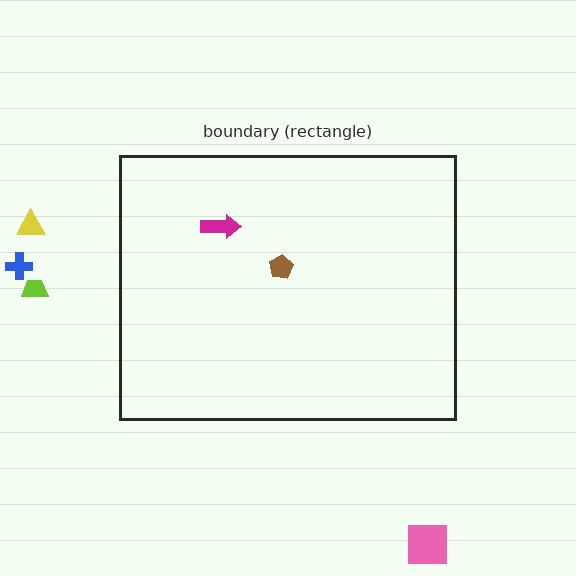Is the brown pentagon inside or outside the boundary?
Inside.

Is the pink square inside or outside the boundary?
Outside.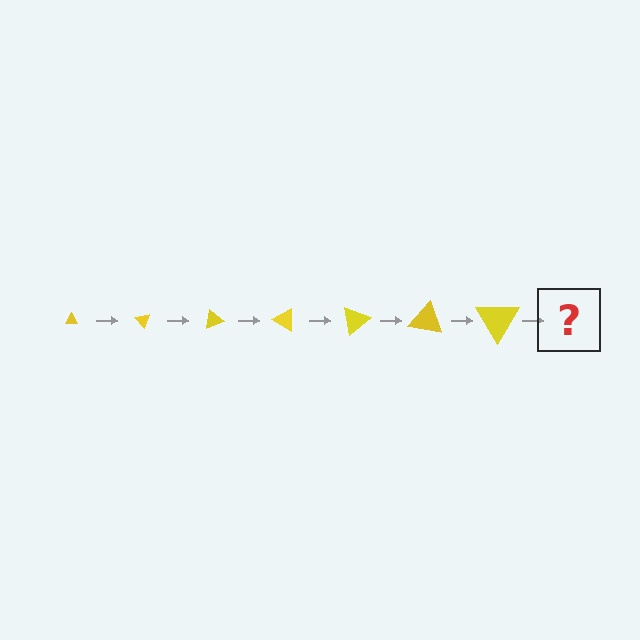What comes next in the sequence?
The next element should be a triangle, larger than the previous one and rotated 350 degrees from the start.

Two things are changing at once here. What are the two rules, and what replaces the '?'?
The two rules are that the triangle grows larger each step and it rotates 50 degrees each step. The '?' should be a triangle, larger than the previous one and rotated 350 degrees from the start.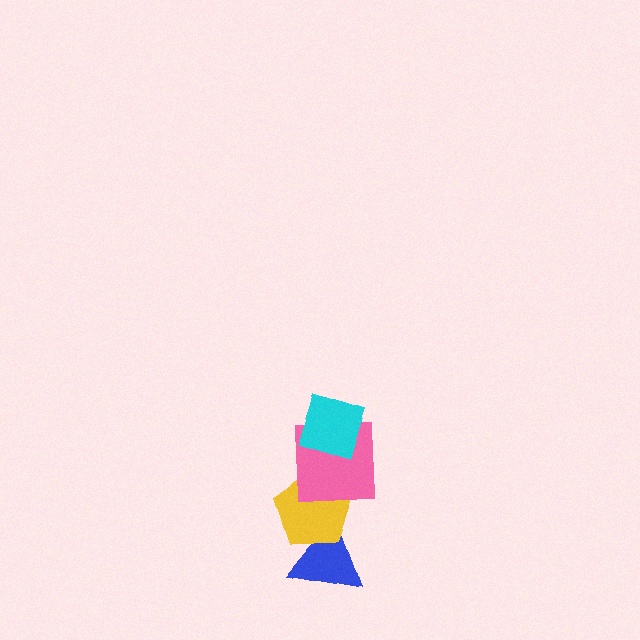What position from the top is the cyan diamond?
The cyan diamond is 1st from the top.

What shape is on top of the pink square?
The cyan diamond is on top of the pink square.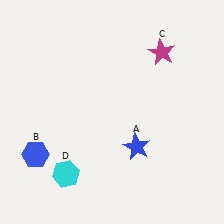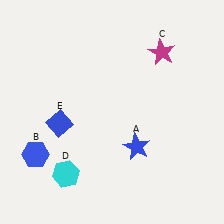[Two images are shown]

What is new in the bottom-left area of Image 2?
A blue diamond (E) was added in the bottom-left area of Image 2.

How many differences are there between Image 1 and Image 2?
There is 1 difference between the two images.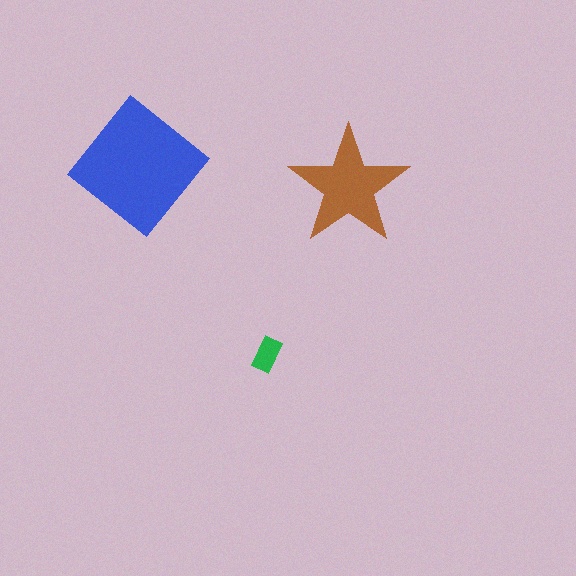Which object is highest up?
The blue diamond is topmost.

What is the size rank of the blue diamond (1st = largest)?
1st.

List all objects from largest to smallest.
The blue diamond, the brown star, the green rectangle.